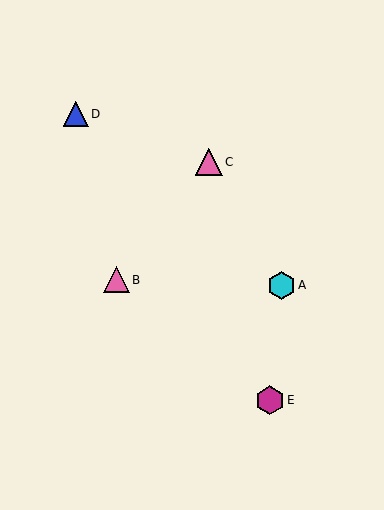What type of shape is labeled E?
Shape E is a magenta hexagon.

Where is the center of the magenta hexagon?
The center of the magenta hexagon is at (270, 400).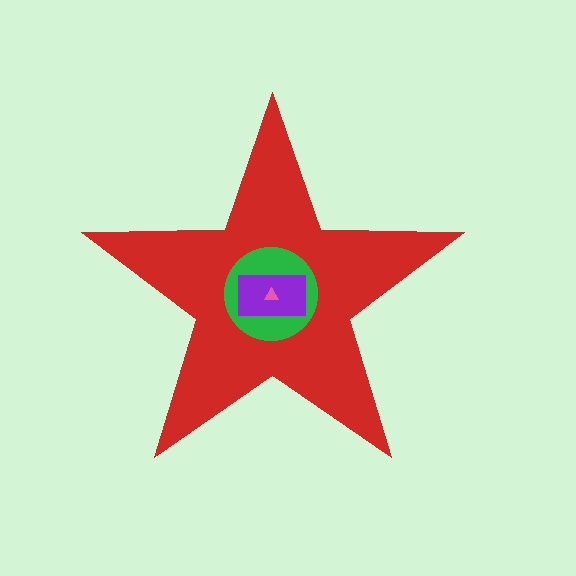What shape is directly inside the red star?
The green circle.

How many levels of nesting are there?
4.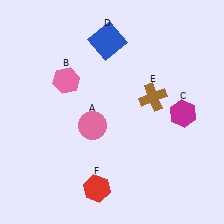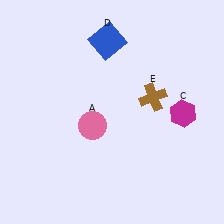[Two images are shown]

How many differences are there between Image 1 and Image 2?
There are 2 differences between the two images.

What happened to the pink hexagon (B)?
The pink hexagon (B) was removed in Image 2. It was in the top-left area of Image 1.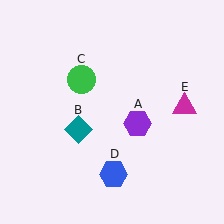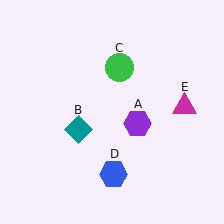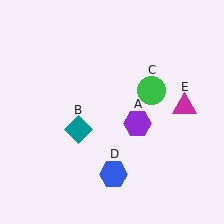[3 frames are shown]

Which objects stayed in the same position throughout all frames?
Purple hexagon (object A) and teal diamond (object B) and blue hexagon (object D) and magenta triangle (object E) remained stationary.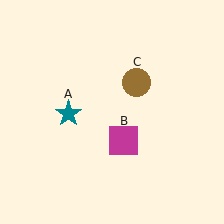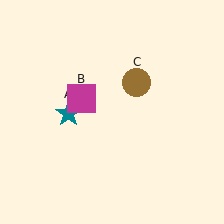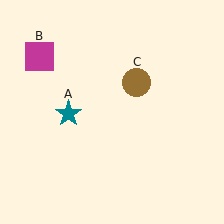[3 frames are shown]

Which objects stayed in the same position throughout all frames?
Teal star (object A) and brown circle (object C) remained stationary.